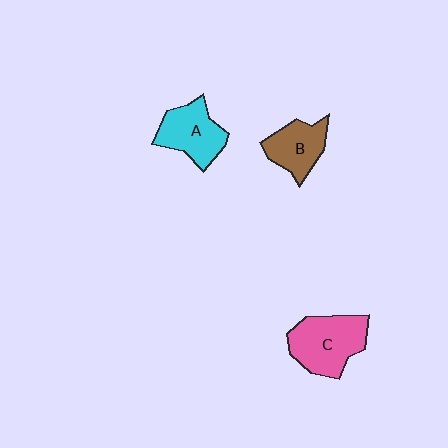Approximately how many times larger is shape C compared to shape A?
Approximately 1.2 times.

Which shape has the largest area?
Shape C (pink).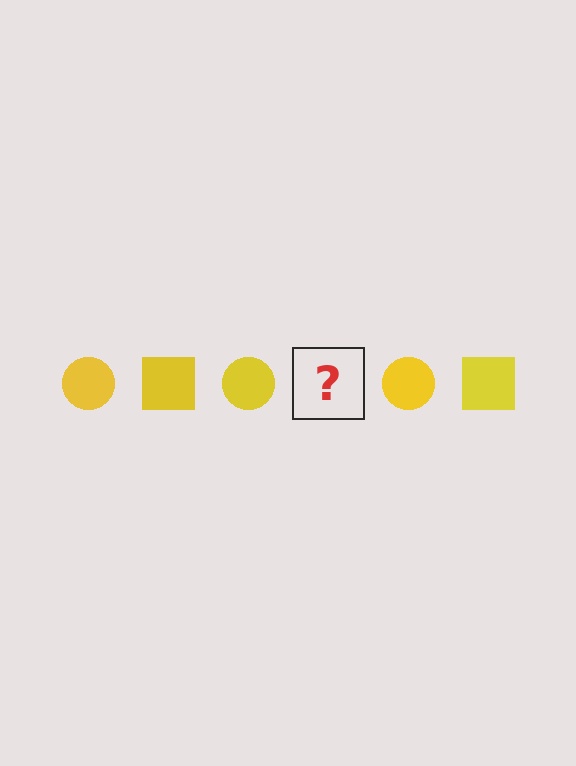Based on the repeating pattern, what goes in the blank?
The blank should be a yellow square.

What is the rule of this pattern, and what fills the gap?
The rule is that the pattern cycles through circle, square shapes in yellow. The gap should be filled with a yellow square.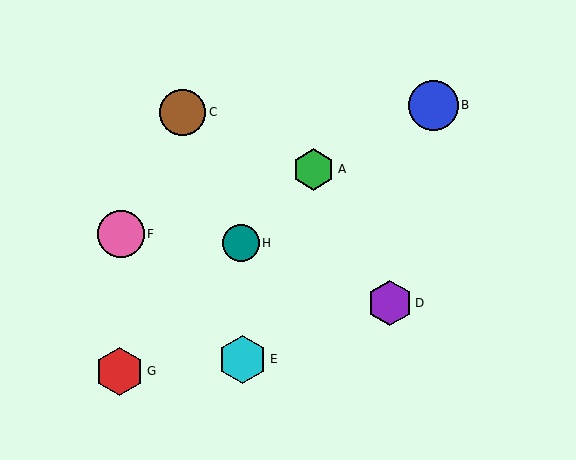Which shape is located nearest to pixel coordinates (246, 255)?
The teal circle (labeled H) at (241, 243) is nearest to that location.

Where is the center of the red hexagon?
The center of the red hexagon is at (120, 371).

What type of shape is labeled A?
Shape A is a green hexagon.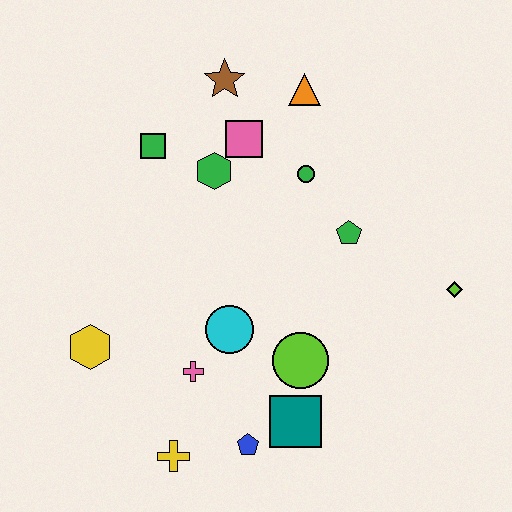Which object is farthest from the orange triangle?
The yellow cross is farthest from the orange triangle.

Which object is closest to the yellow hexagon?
The pink cross is closest to the yellow hexagon.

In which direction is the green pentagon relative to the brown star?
The green pentagon is below the brown star.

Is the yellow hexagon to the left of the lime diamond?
Yes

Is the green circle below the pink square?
Yes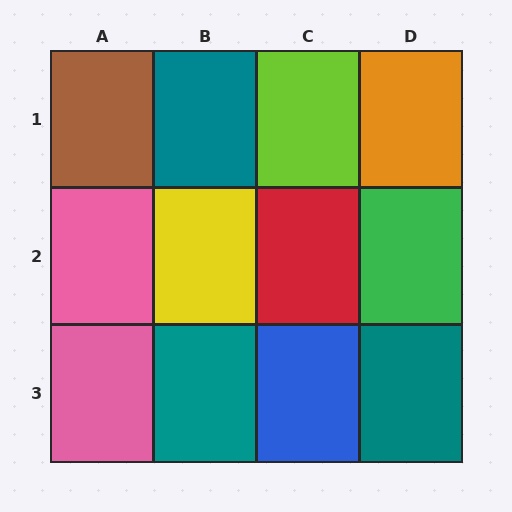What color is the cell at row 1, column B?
Teal.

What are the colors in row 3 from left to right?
Pink, teal, blue, teal.